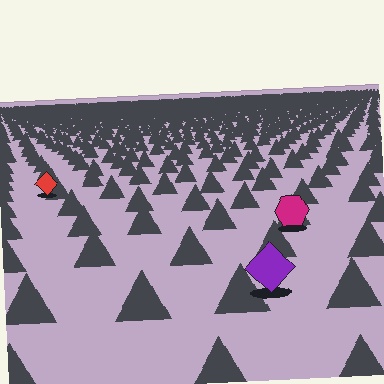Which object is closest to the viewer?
The purple diamond is closest. The texture marks near it are larger and more spread out.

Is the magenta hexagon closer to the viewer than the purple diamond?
No. The purple diamond is closer — you can tell from the texture gradient: the ground texture is coarser near it.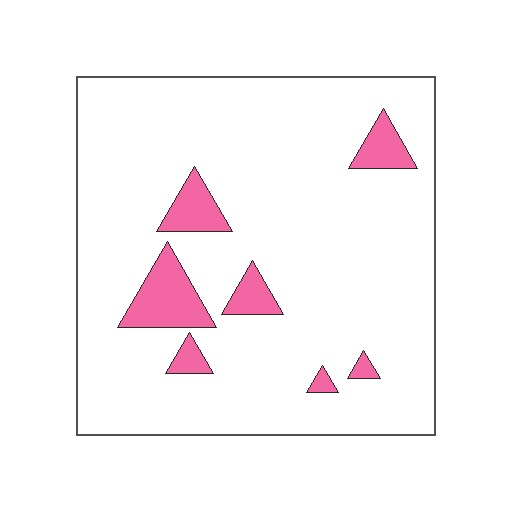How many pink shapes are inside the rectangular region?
7.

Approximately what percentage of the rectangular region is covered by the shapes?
Approximately 10%.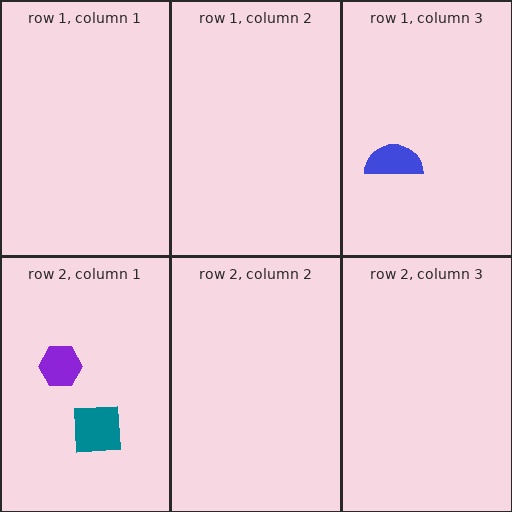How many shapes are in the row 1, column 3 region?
1.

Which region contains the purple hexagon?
The row 2, column 1 region.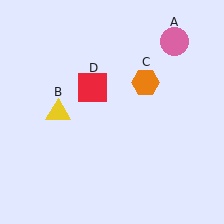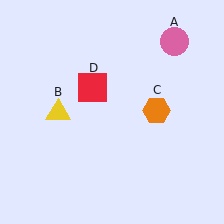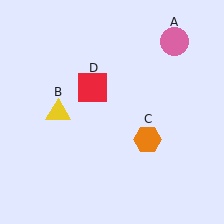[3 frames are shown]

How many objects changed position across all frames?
1 object changed position: orange hexagon (object C).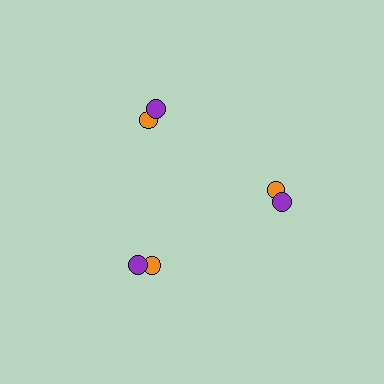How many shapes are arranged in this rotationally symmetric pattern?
There are 6 shapes, arranged in 3 groups of 2.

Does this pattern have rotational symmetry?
Yes, this pattern has 3-fold rotational symmetry. It looks the same after rotating 120 degrees around the center.